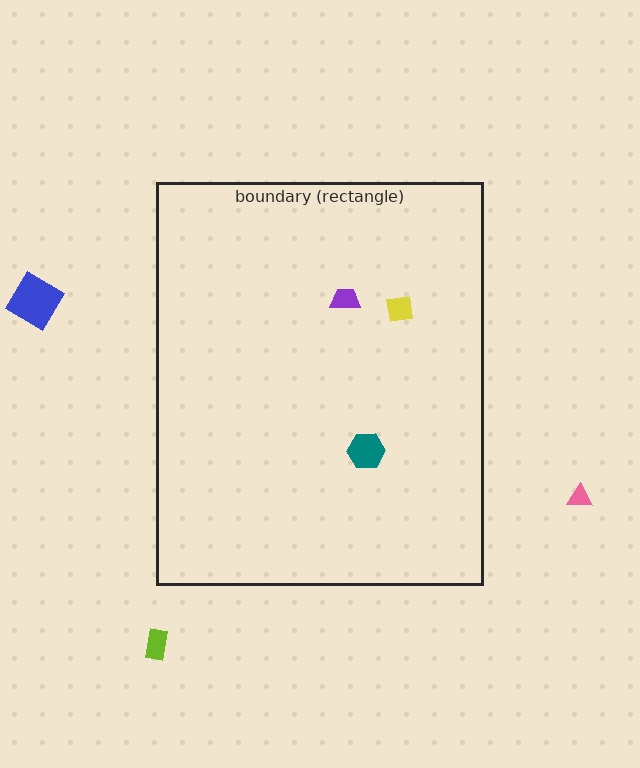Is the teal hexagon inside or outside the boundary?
Inside.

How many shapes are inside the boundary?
3 inside, 3 outside.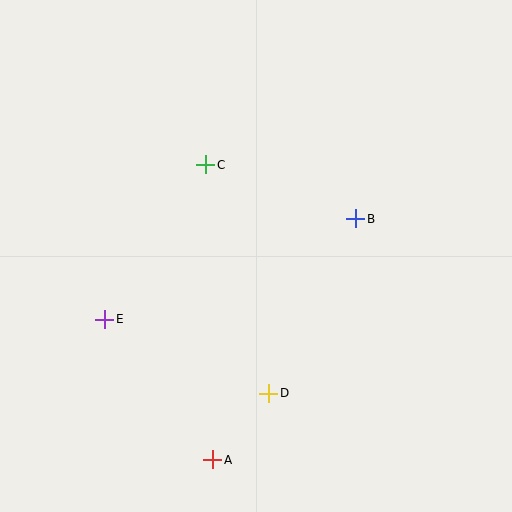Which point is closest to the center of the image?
Point C at (206, 165) is closest to the center.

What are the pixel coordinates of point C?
Point C is at (206, 165).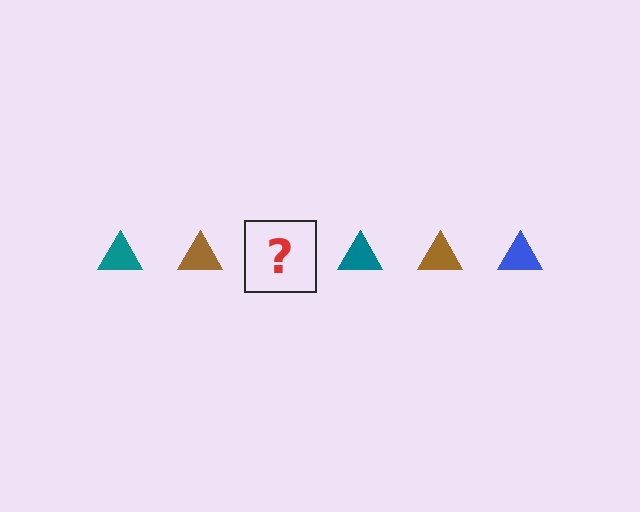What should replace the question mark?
The question mark should be replaced with a blue triangle.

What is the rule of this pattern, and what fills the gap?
The rule is that the pattern cycles through teal, brown, blue triangles. The gap should be filled with a blue triangle.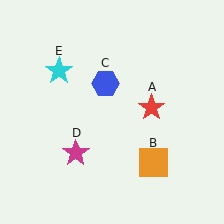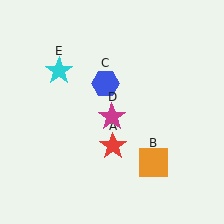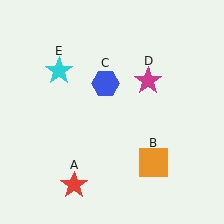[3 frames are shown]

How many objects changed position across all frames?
2 objects changed position: red star (object A), magenta star (object D).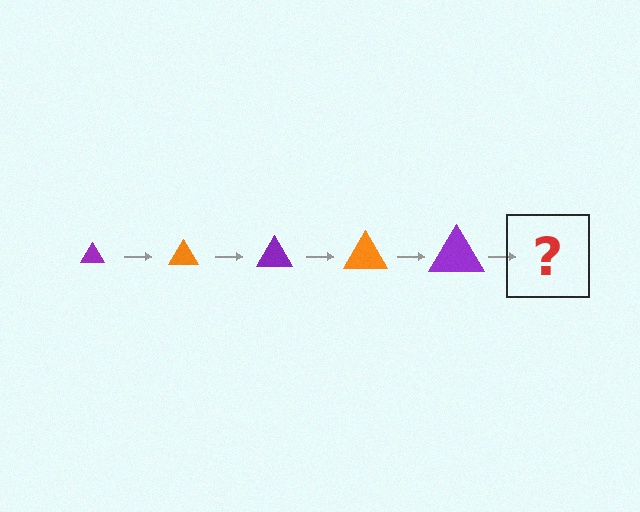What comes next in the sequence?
The next element should be an orange triangle, larger than the previous one.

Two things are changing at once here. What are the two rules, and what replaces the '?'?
The two rules are that the triangle grows larger each step and the color cycles through purple and orange. The '?' should be an orange triangle, larger than the previous one.